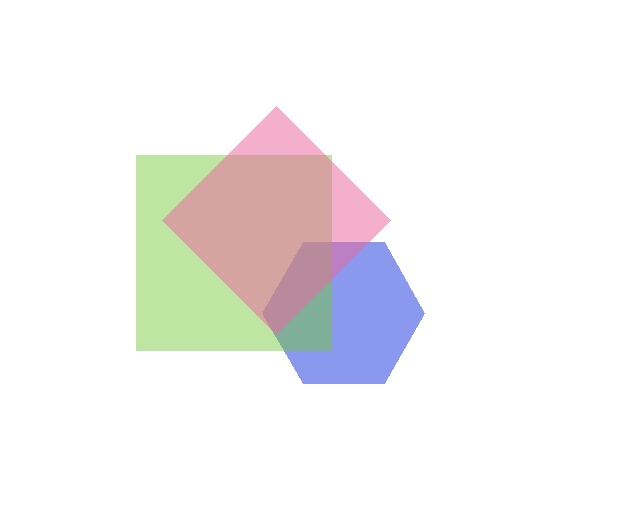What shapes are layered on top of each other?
The layered shapes are: a blue hexagon, a lime square, a pink diamond.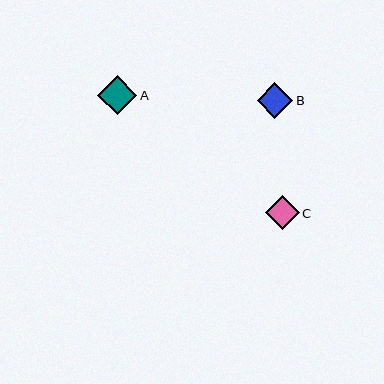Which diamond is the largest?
Diamond A is the largest with a size of approximately 39 pixels.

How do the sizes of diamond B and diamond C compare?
Diamond B and diamond C are approximately the same size.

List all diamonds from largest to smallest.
From largest to smallest: A, B, C.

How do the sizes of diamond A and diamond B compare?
Diamond A and diamond B are approximately the same size.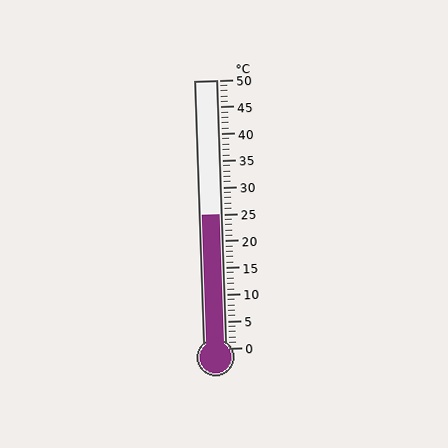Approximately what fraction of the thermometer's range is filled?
The thermometer is filled to approximately 50% of its range.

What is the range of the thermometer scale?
The thermometer scale ranges from 0°C to 50°C.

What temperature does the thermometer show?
The thermometer shows approximately 25°C.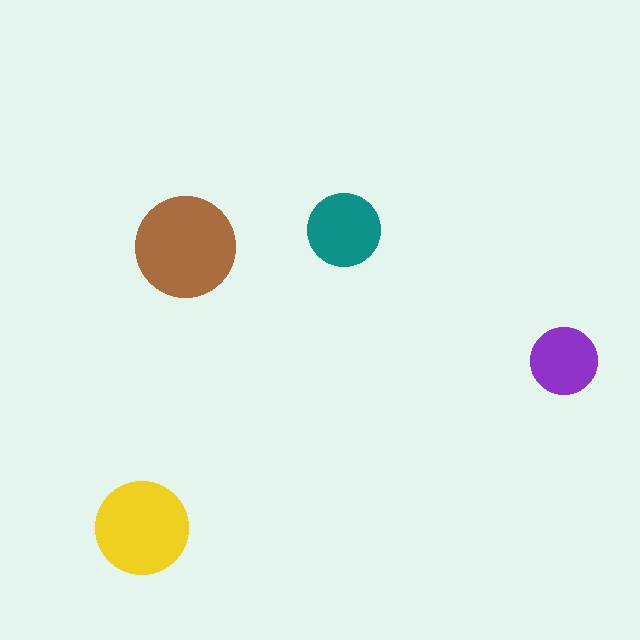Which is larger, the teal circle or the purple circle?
The teal one.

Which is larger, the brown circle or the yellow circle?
The brown one.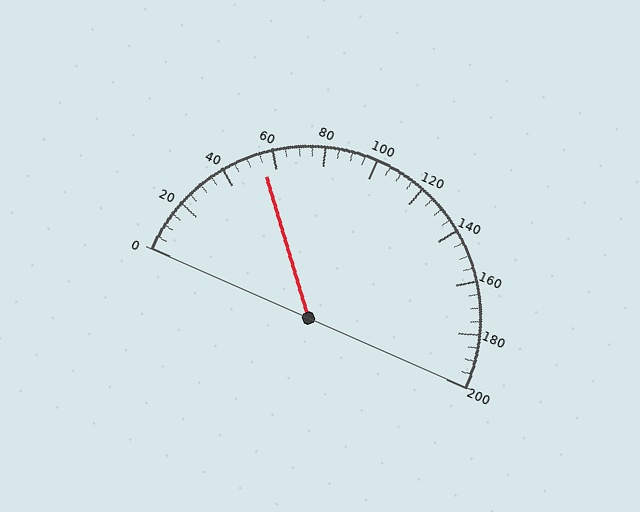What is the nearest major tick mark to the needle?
The nearest major tick mark is 60.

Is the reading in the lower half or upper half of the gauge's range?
The reading is in the lower half of the range (0 to 200).